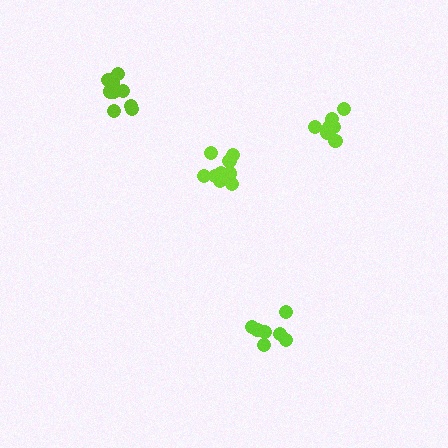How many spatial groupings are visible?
There are 4 spatial groupings.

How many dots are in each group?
Group 1: 9 dots, Group 2: 12 dots, Group 3: 7 dots, Group 4: 7 dots (35 total).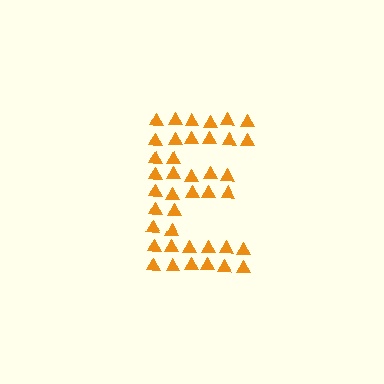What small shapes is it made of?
It is made of small triangles.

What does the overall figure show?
The overall figure shows the letter E.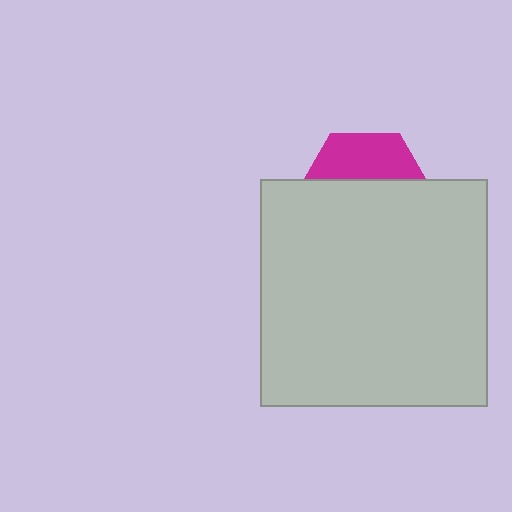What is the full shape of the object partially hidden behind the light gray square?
The partially hidden object is a magenta hexagon.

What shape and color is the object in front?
The object in front is a light gray square.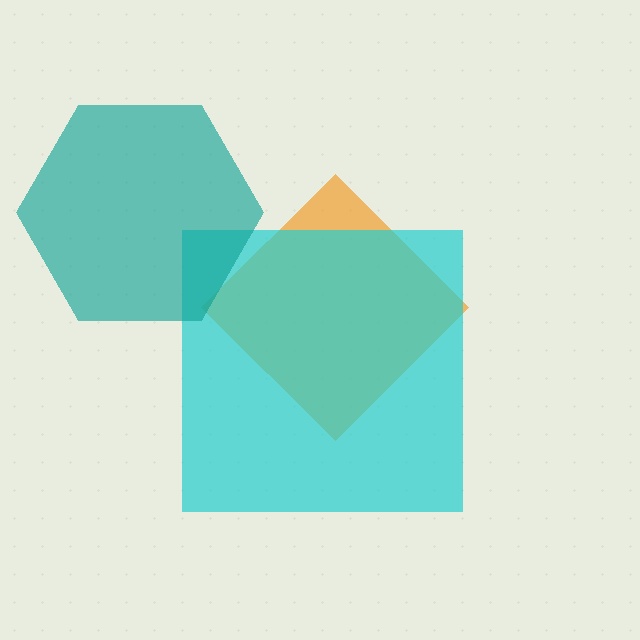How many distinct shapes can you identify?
There are 3 distinct shapes: an orange diamond, a cyan square, a teal hexagon.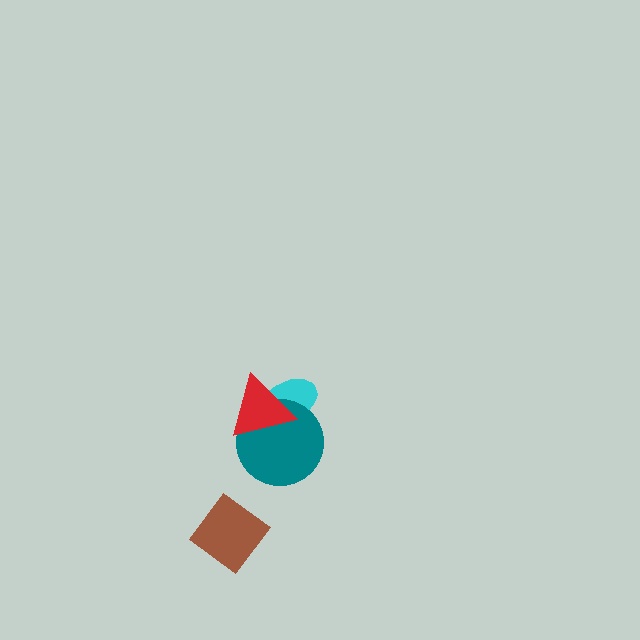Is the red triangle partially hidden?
No, no other shape covers it.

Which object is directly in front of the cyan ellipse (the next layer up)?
The teal circle is directly in front of the cyan ellipse.